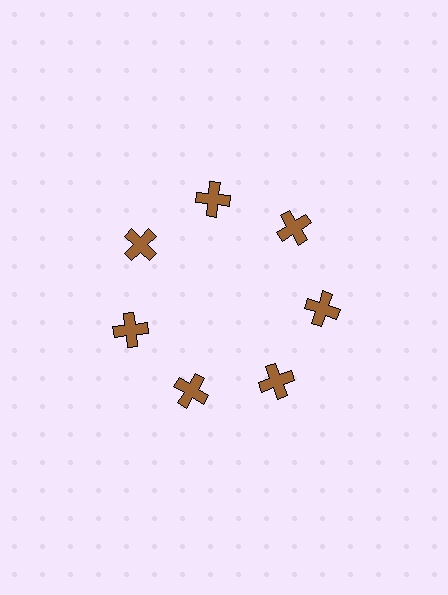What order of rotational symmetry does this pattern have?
This pattern has 7-fold rotational symmetry.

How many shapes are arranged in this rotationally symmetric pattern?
There are 7 shapes, arranged in 7 groups of 1.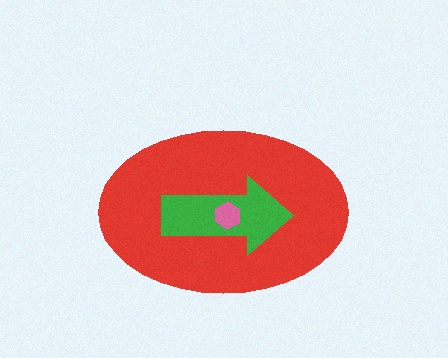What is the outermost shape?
The red ellipse.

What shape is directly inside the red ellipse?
The green arrow.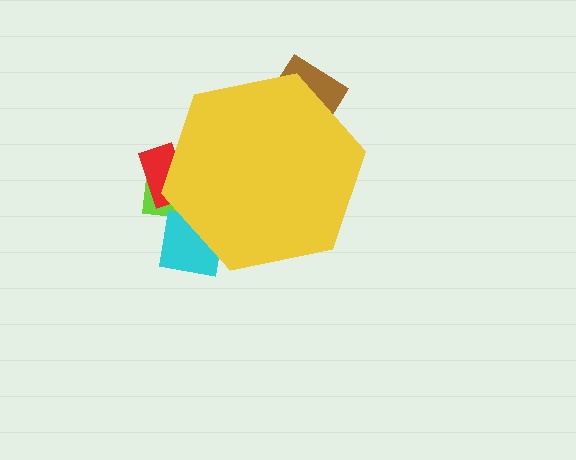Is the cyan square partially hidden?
Yes, the cyan square is partially hidden behind the yellow hexagon.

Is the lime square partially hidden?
Yes, the lime square is partially hidden behind the yellow hexagon.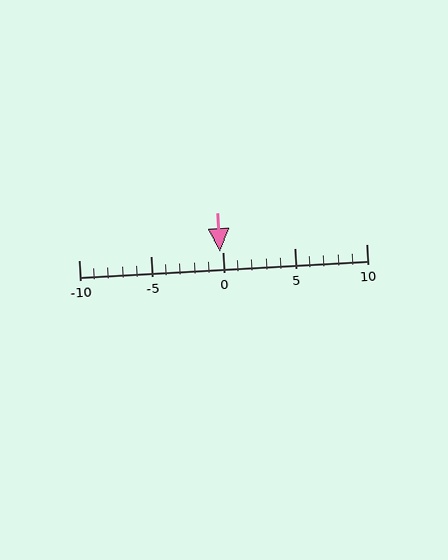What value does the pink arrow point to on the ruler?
The pink arrow points to approximately 0.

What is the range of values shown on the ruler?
The ruler shows values from -10 to 10.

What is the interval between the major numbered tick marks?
The major tick marks are spaced 5 units apart.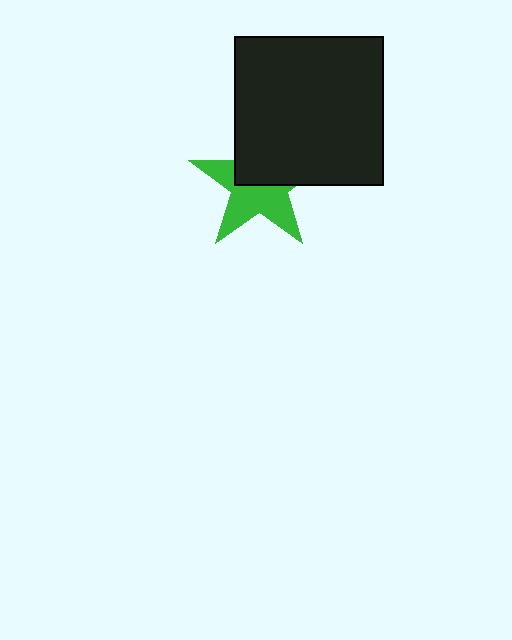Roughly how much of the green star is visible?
About half of it is visible (roughly 54%).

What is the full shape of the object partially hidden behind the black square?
The partially hidden object is a green star.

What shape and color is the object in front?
The object in front is a black square.